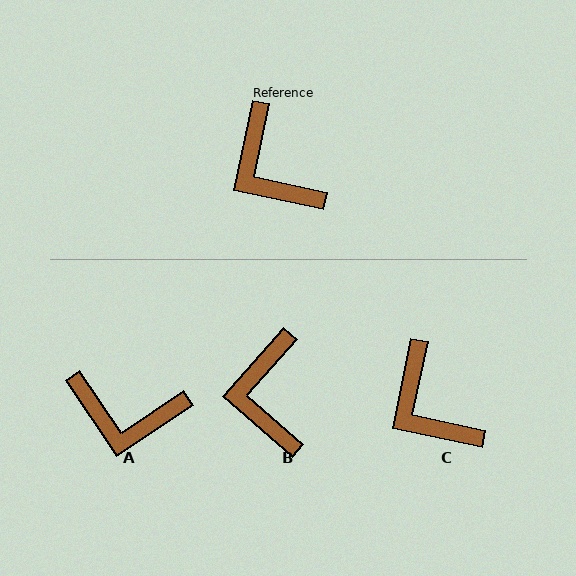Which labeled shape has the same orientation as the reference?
C.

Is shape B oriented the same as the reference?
No, it is off by about 30 degrees.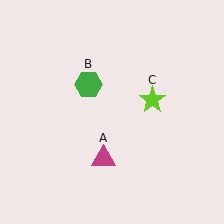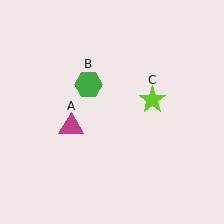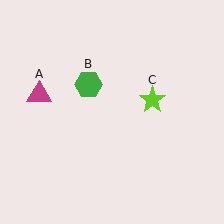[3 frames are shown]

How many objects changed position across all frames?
1 object changed position: magenta triangle (object A).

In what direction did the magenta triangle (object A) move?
The magenta triangle (object A) moved up and to the left.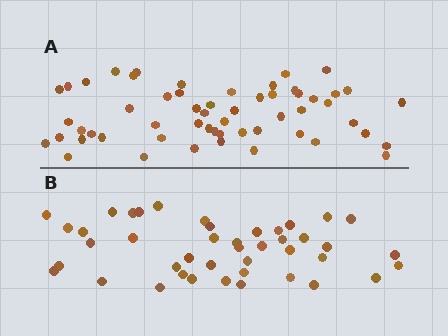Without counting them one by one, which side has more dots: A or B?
Region A (the top region) has more dots.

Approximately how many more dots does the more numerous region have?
Region A has approximately 15 more dots than region B.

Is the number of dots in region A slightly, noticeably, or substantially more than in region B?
Region A has noticeably more, but not dramatically so. The ratio is roughly 1.3 to 1.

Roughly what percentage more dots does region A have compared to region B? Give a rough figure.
About 30% more.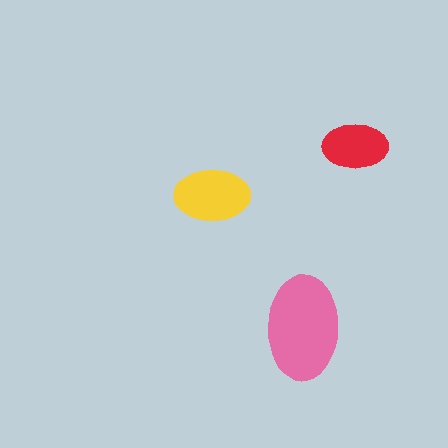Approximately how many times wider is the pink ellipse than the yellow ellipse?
About 1.5 times wider.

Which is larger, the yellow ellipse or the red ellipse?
The yellow one.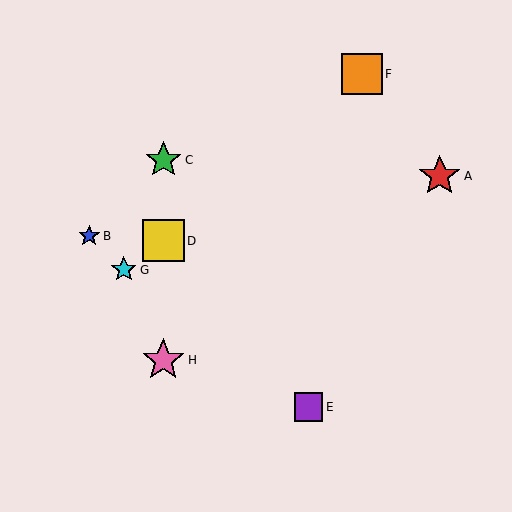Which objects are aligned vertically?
Objects C, D, H are aligned vertically.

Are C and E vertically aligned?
No, C is at x≈163 and E is at x≈308.